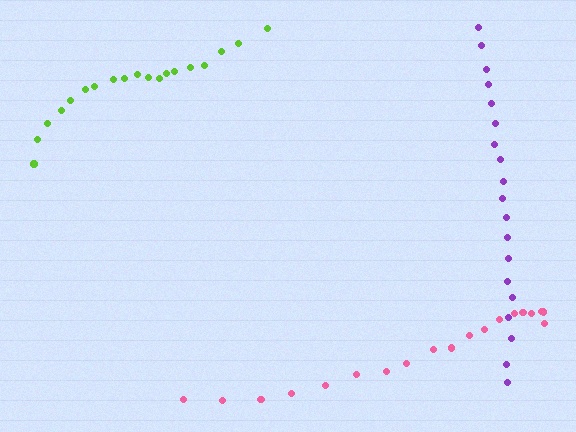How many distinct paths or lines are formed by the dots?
There are 3 distinct paths.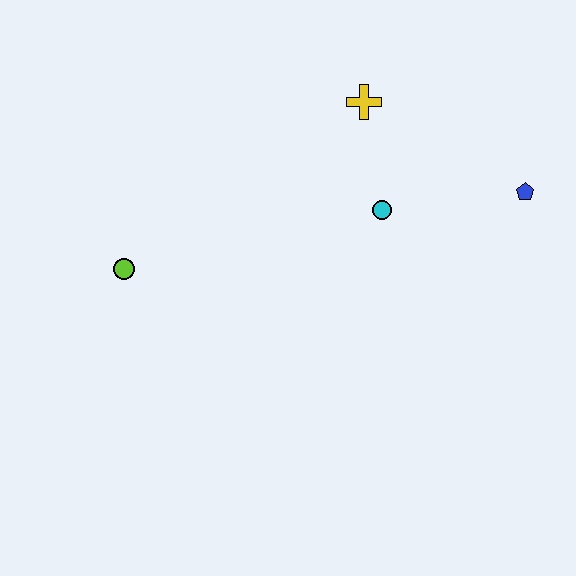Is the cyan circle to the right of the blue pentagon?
No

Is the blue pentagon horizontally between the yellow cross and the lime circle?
No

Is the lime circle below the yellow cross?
Yes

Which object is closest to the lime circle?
The cyan circle is closest to the lime circle.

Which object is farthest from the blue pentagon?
The lime circle is farthest from the blue pentagon.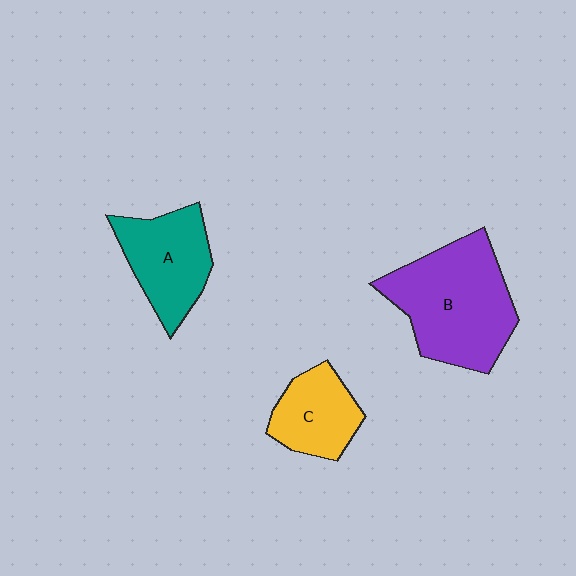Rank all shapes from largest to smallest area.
From largest to smallest: B (purple), A (teal), C (yellow).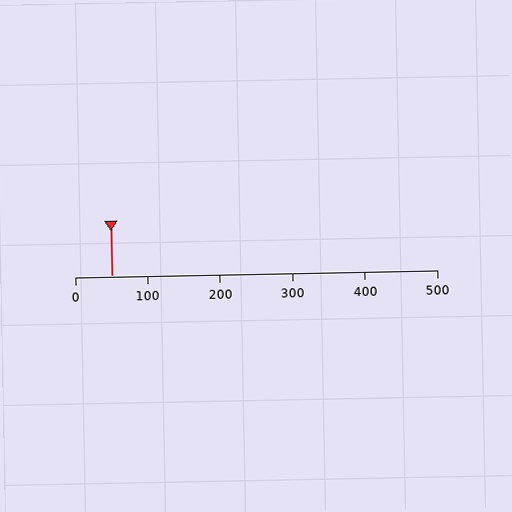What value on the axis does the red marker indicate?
The marker indicates approximately 50.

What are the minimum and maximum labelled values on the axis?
The axis runs from 0 to 500.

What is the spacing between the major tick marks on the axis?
The major ticks are spaced 100 apart.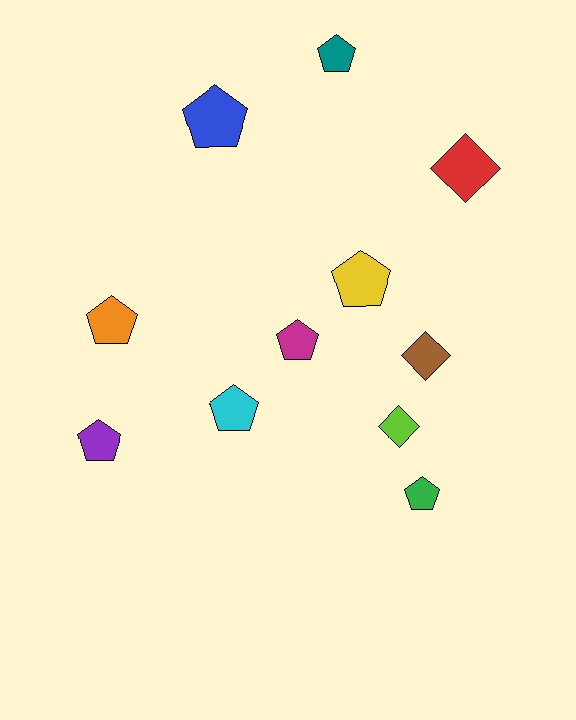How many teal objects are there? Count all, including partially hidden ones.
There is 1 teal object.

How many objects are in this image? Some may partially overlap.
There are 11 objects.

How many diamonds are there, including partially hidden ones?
There are 3 diamonds.